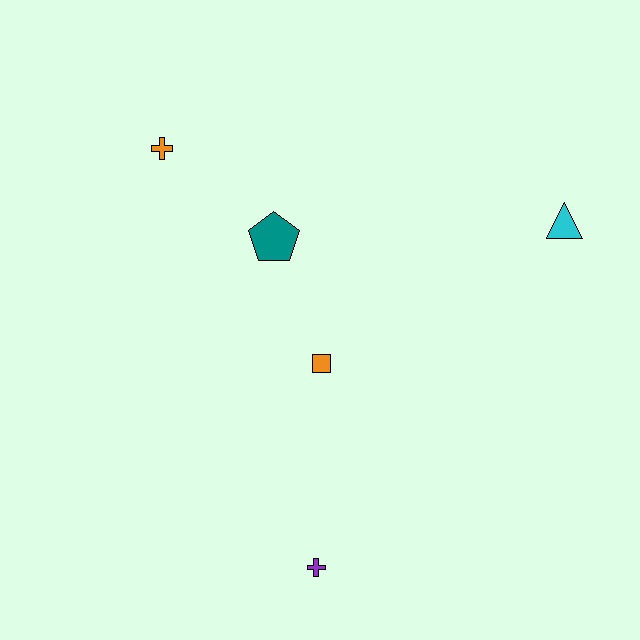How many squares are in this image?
There is 1 square.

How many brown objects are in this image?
There are no brown objects.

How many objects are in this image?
There are 5 objects.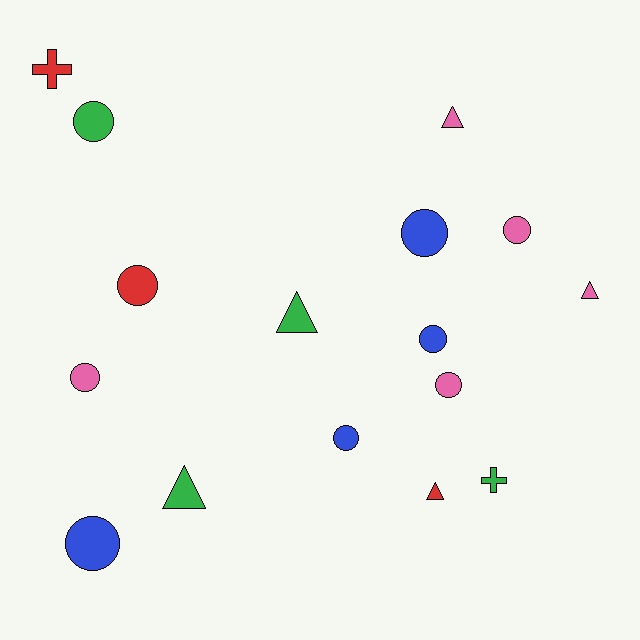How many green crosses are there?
There is 1 green cross.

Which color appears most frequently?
Pink, with 5 objects.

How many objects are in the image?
There are 16 objects.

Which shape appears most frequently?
Circle, with 9 objects.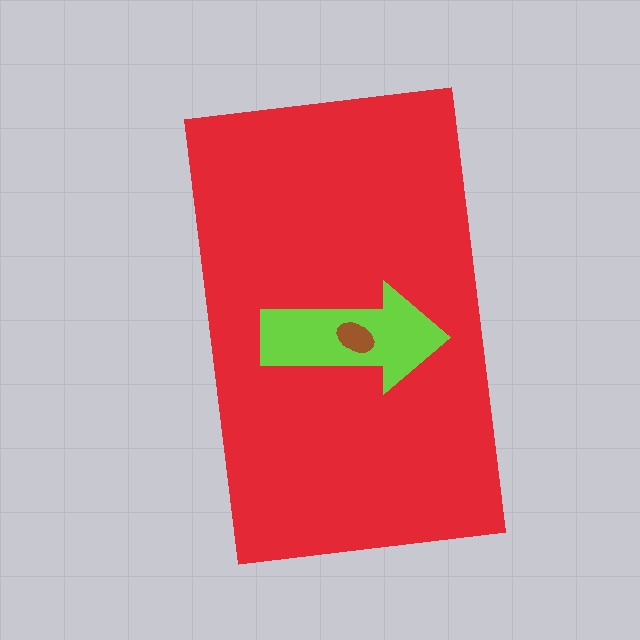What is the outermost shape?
The red rectangle.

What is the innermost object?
The brown ellipse.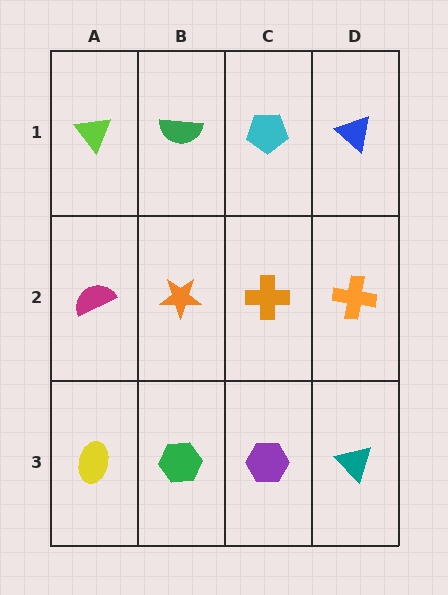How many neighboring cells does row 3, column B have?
3.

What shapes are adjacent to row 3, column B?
An orange star (row 2, column B), a yellow ellipse (row 3, column A), a purple hexagon (row 3, column C).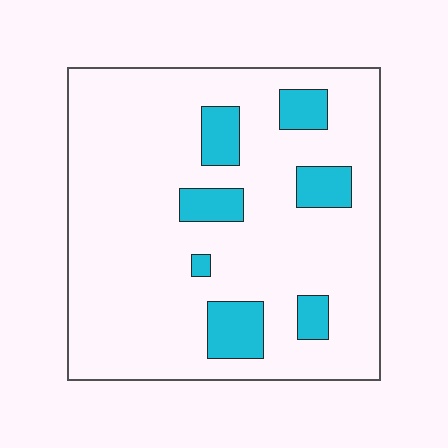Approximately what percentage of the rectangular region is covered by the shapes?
Approximately 15%.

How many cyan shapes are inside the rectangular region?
7.